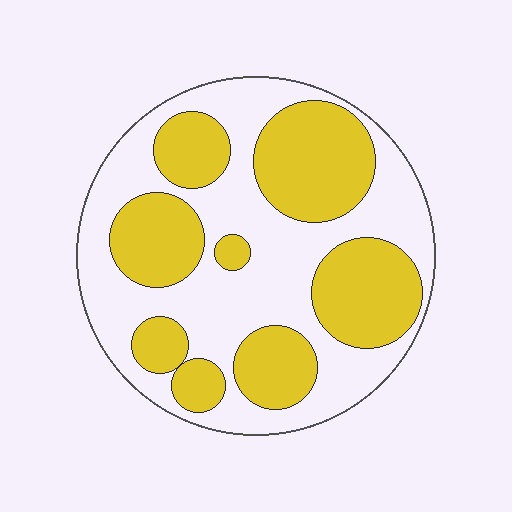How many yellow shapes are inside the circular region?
8.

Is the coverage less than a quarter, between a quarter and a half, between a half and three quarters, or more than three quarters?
Between a quarter and a half.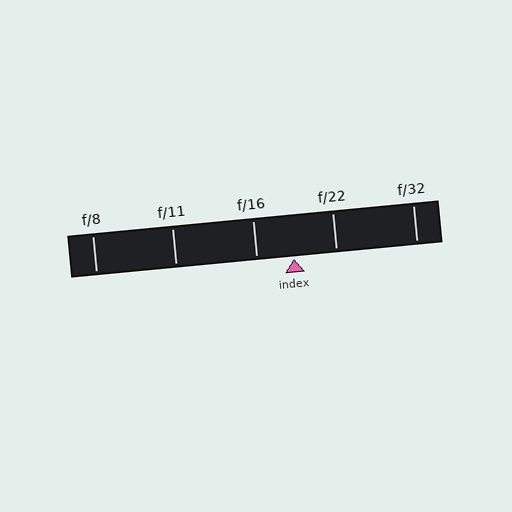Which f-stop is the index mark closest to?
The index mark is closest to f/16.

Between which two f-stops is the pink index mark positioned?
The index mark is between f/16 and f/22.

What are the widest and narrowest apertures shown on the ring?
The widest aperture shown is f/8 and the narrowest is f/32.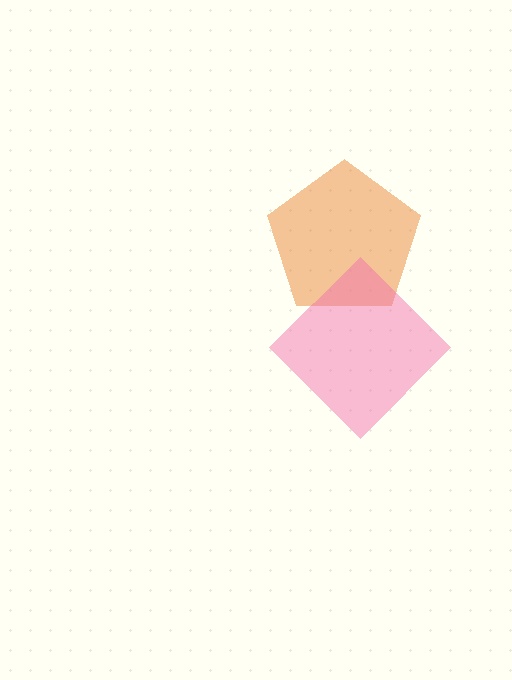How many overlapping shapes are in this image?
There are 2 overlapping shapes in the image.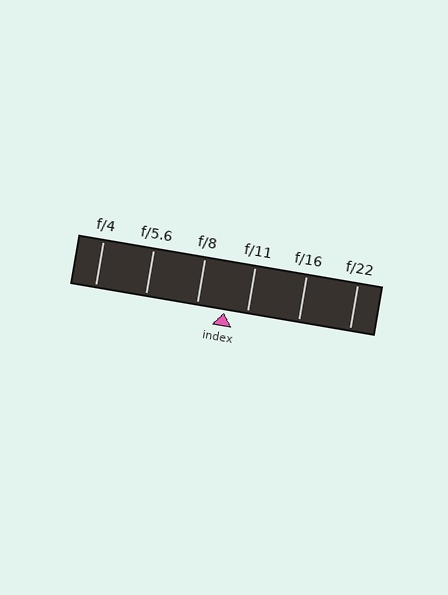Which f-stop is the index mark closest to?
The index mark is closest to f/11.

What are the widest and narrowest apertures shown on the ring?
The widest aperture shown is f/4 and the narrowest is f/22.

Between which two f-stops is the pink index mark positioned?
The index mark is between f/8 and f/11.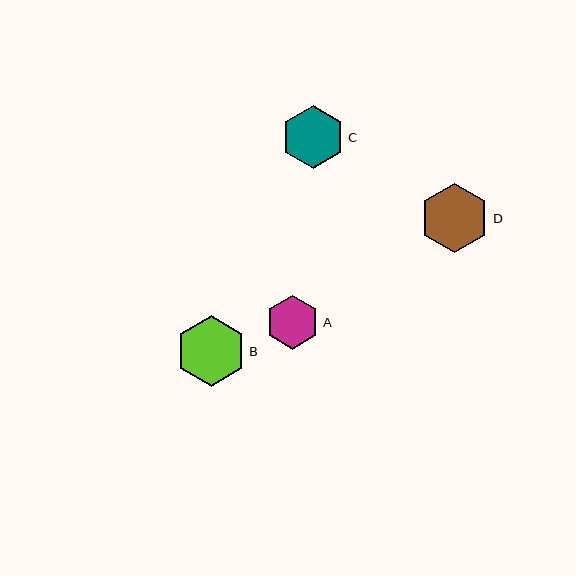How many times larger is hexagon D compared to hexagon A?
Hexagon D is approximately 1.3 times the size of hexagon A.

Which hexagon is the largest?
Hexagon B is the largest with a size of approximately 71 pixels.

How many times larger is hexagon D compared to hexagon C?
Hexagon D is approximately 1.1 times the size of hexagon C.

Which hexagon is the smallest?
Hexagon A is the smallest with a size of approximately 54 pixels.